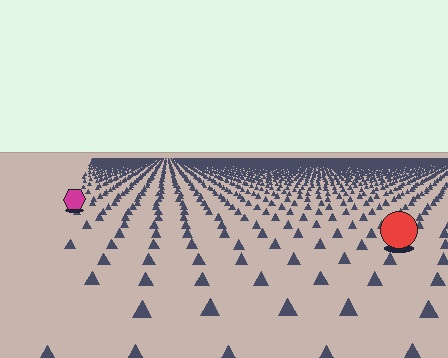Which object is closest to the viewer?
The red circle is closest. The texture marks near it are larger and more spread out.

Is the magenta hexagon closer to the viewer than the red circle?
No. The red circle is closer — you can tell from the texture gradient: the ground texture is coarser near it.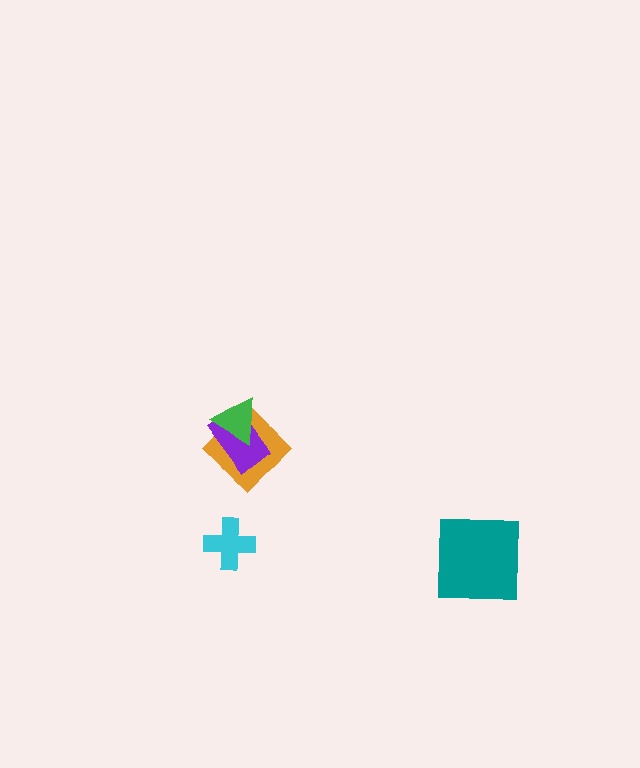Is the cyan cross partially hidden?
No, no other shape covers it.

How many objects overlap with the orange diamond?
2 objects overlap with the orange diamond.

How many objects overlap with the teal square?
0 objects overlap with the teal square.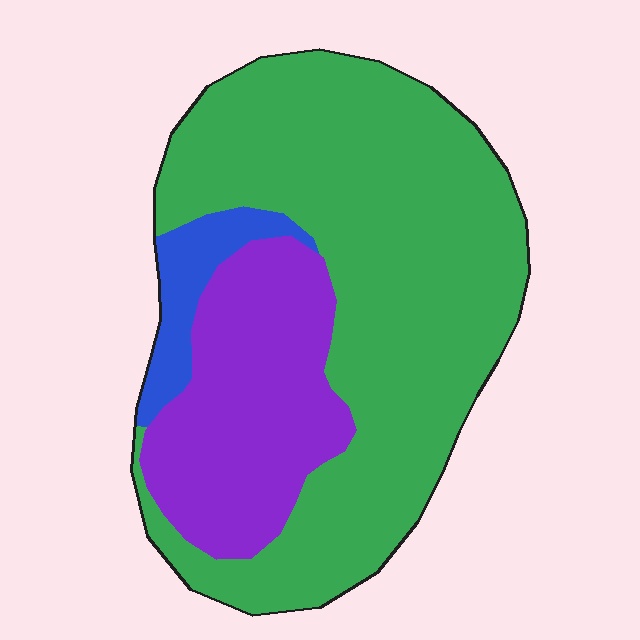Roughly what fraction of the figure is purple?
Purple takes up between a sixth and a third of the figure.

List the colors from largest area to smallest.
From largest to smallest: green, purple, blue.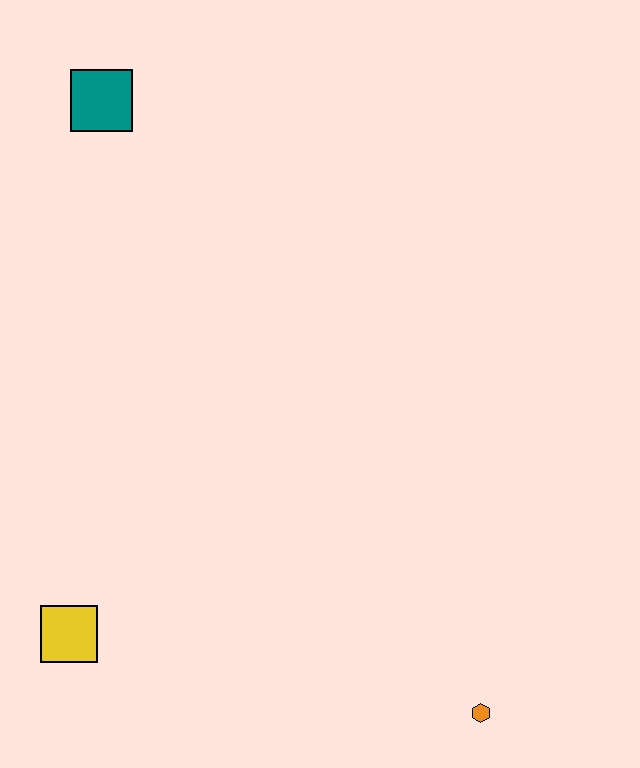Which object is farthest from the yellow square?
The teal square is farthest from the yellow square.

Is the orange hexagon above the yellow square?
No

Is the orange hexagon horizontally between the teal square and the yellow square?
No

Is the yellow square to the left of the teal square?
Yes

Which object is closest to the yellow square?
The orange hexagon is closest to the yellow square.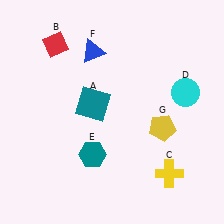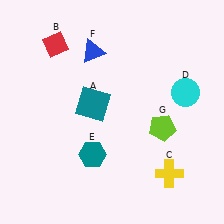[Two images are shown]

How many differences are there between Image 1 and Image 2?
There is 1 difference between the two images.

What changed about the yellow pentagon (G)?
In Image 1, G is yellow. In Image 2, it changed to lime.